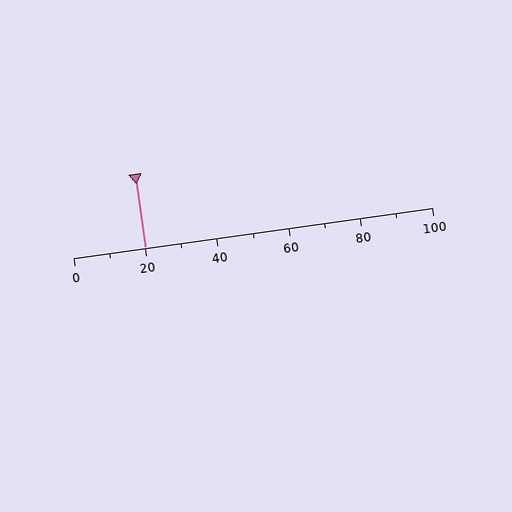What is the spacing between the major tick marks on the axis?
The major ticks are spaced 20 apart.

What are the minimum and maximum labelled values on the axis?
The axis runs from 0 to 100.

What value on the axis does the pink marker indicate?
The marker indicates approximately 20.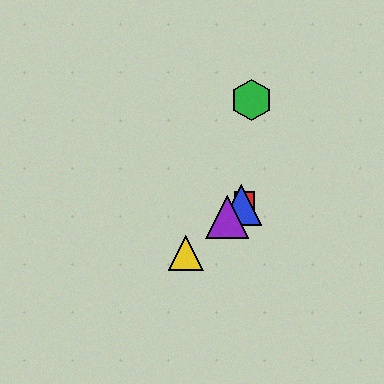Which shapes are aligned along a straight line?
The red square, the blue triangle, the yellow triangle, the purple triangle are aligned along a straight line.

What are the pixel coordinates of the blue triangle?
The blue triangle is at (241, 205).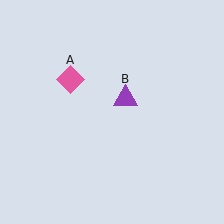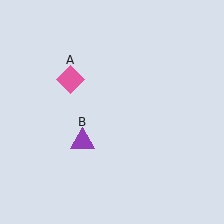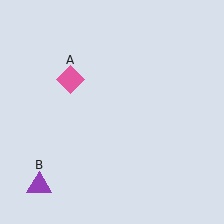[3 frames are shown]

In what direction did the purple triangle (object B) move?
The purple triangle (object B) moved down and to the left.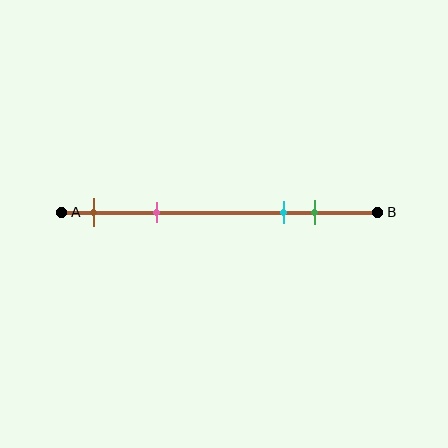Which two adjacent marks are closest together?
The cyan and green marks are the closest adjacent pair.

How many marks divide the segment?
There are 4 marks dividing the segment.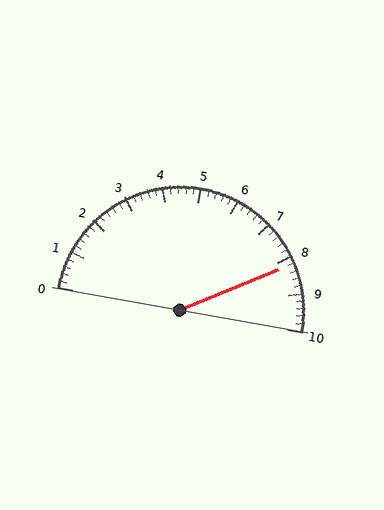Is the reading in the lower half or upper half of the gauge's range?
The reading is in the upper half of the range (0 to 10).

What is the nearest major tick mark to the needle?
The nearest major tick mark is 8.